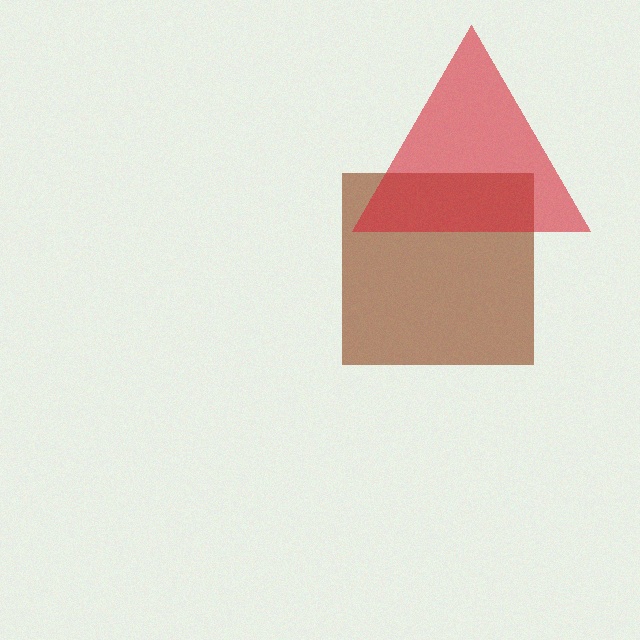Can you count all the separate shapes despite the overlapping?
Yes, there are 2 separate shapes.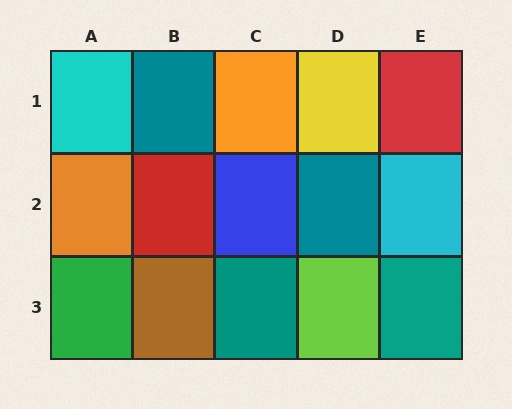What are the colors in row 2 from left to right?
Orange, red, blue, teal, cyan.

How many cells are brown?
1 cell is brown.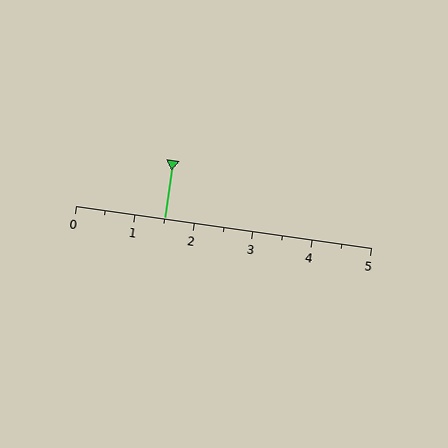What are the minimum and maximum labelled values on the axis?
The axis runs from 0 to 5.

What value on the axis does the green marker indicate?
The marker indicates approximately 1.5.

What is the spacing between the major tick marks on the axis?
The major ticks are spaced 1 apart.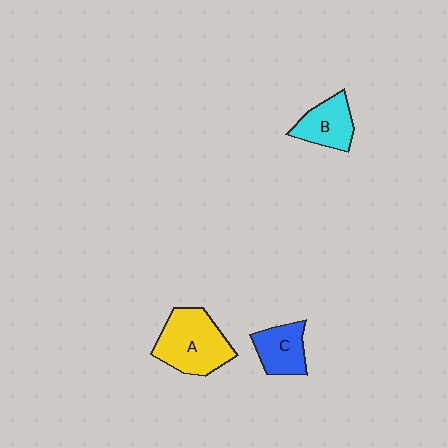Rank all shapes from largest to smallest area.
From largest to smallest: A (yellow), B (cyan), C (blue).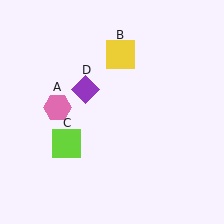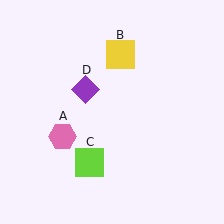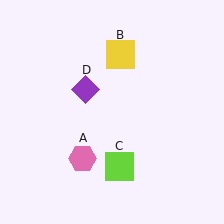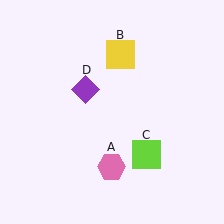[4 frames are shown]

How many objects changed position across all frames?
2 objects changed position: pink hexagon (object A), lime square (object C).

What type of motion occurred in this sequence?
The pink hexagon (object A), lime square (object C) rotated counterclockwise around the center of the scene.